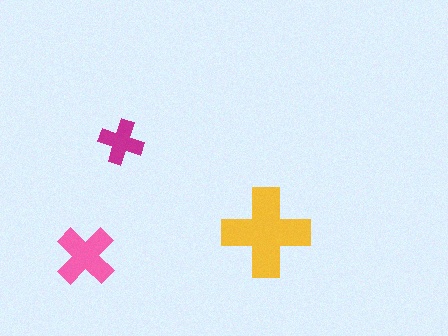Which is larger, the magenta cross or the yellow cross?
The yellow one.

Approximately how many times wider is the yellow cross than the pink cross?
About 1.5 times wider.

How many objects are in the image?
There are 3 objects in the image.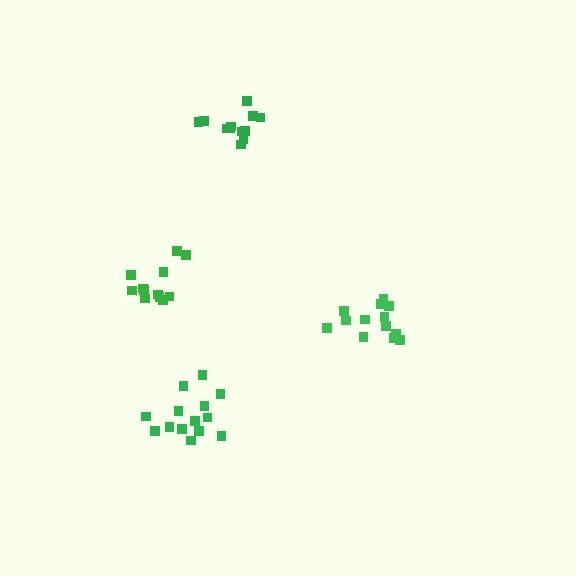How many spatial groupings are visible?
There are 4 spatial groupings.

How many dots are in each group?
Group 1: 13 dots, Group 2: 14 dots, Group 3: 12 dots, Group 4: 12 dots (51 total).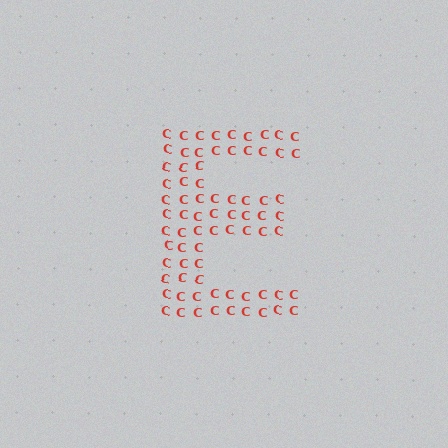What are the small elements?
The small elements are letter C's.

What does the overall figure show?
The overall figure shows the letter E.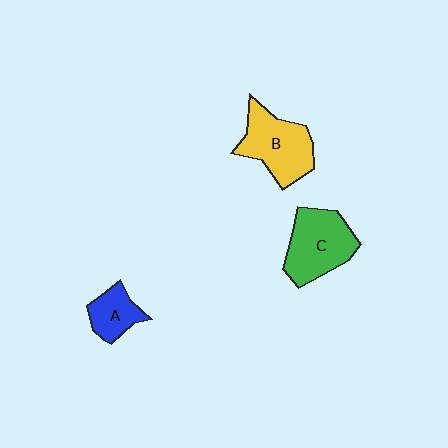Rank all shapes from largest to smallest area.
From largest to smallest: C (green), B (yellow), A (blue).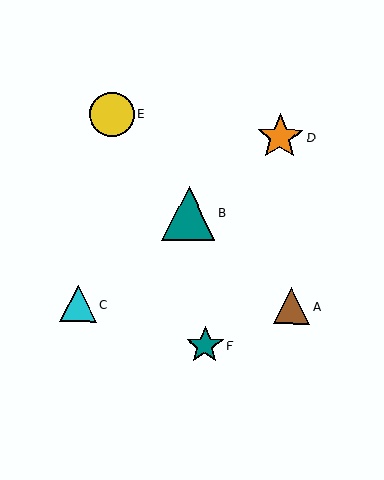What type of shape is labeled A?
Shape A is a brown triangle.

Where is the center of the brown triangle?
The center of the brown triangle is at (292, 306).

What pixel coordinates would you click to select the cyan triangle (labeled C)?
Click at (78, 304) to select the cyan triangle C.